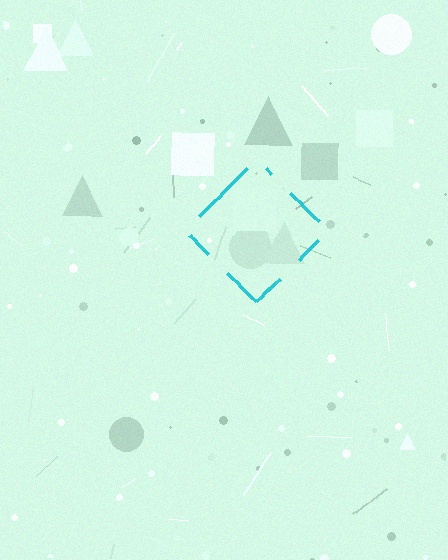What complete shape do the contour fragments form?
The contour fragments form a diamond.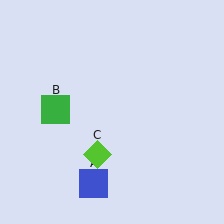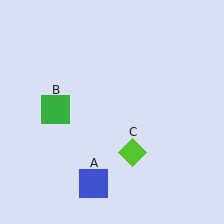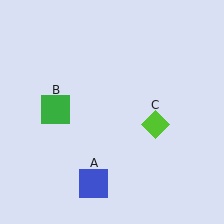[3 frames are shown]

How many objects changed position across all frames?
1 object changed position: lime diamond (object C).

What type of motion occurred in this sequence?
The lime diamond (object C) rotated counterclockwise around the center of the scene.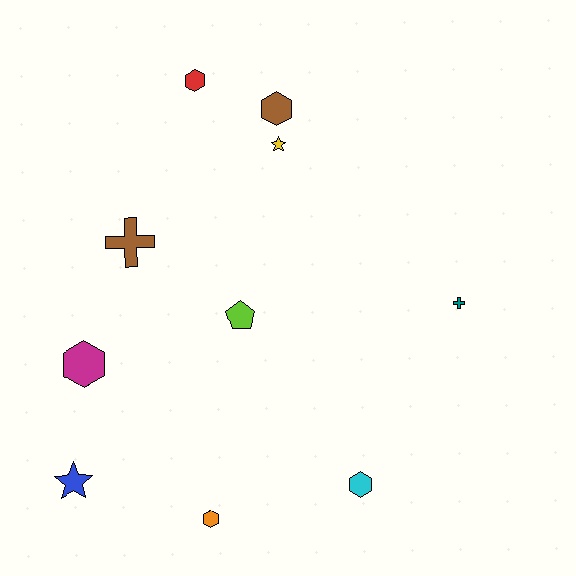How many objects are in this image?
There are 10 objects.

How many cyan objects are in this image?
There is 1 cyan object.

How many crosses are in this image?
There are 2 crosses.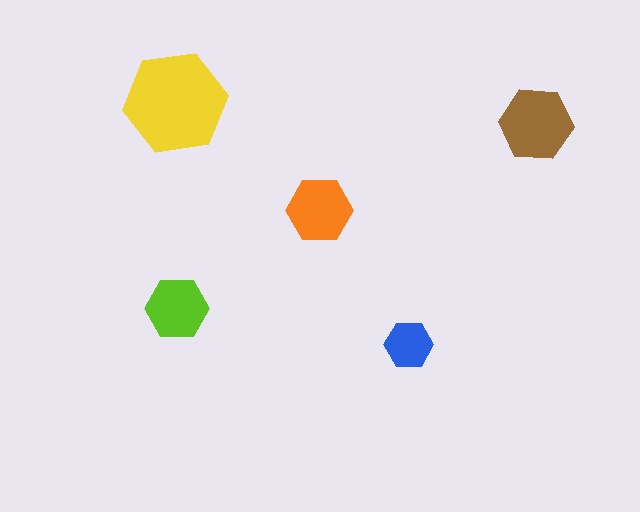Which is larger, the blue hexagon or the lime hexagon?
The lime one.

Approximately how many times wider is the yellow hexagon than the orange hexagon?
About 1.5 times wider.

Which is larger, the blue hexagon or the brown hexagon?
The brown one.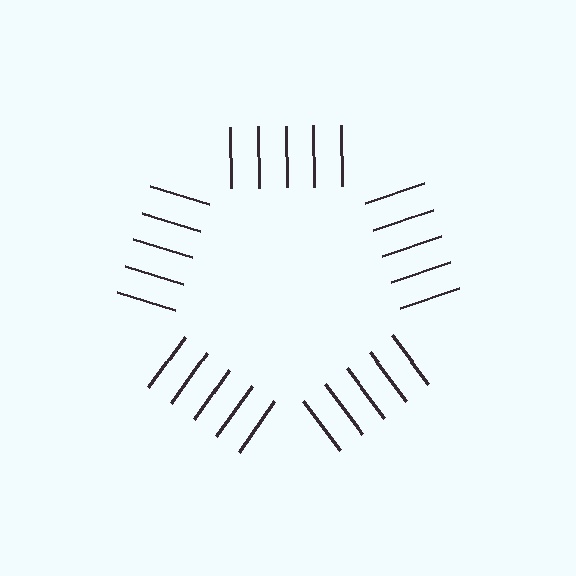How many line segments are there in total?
25 — 5 along each of the 5 edges.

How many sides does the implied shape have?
5 sides — the line-ends trace a pentagon.